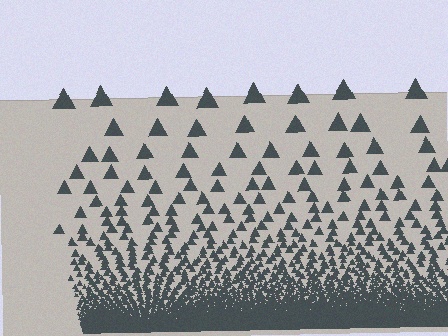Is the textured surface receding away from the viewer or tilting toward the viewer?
The surface appears to tilt toward the viewer. Texture elements get larger and sparser toward the top.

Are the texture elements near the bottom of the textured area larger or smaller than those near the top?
Smaller. The gradient is inverted — elements near the bottom are smaller and denser.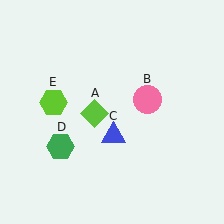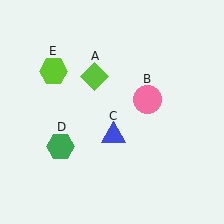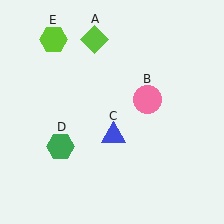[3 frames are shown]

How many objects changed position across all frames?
2 objects changed position: lime diamond (object A), lime hexagon (object E).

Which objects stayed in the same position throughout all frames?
Pink circle (object B) and blue triangle (object C) and green hexagon (object D) remained stationary.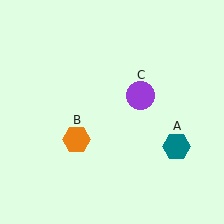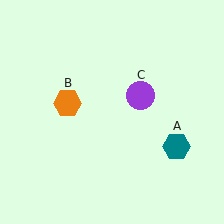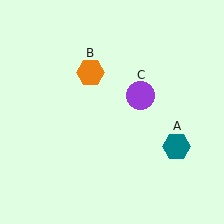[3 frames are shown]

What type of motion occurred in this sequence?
The orange hexagon (object B) rotated clockwise around the center of the scene.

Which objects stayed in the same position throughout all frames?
Teal hexagon (object A) and purple circle (object C) remained stationary.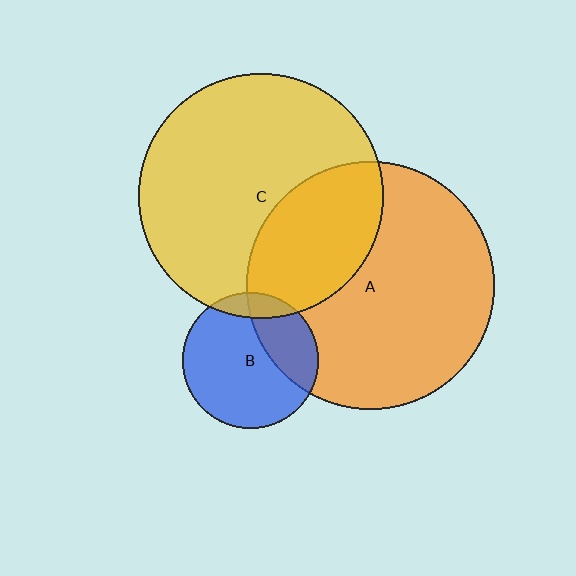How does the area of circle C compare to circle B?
Approximately 3.3 times.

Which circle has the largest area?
Circle A (orange).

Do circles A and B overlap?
Yes.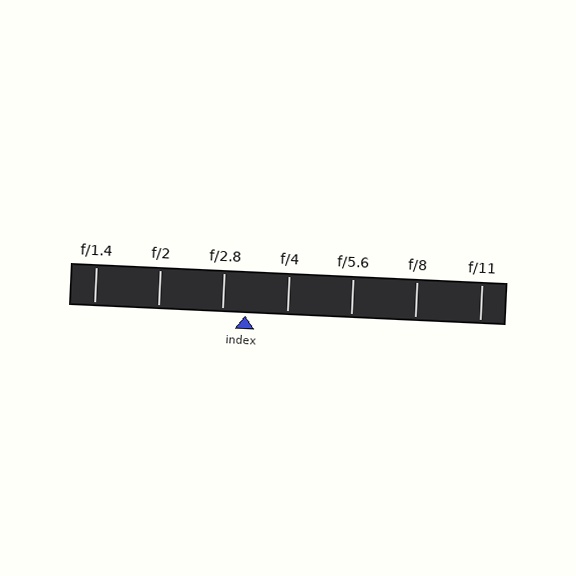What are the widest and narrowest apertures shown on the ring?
The widest aperture shown is f/1.4 and the narrowest is f/11.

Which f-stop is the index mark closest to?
The index mark is closest to f/2.8.